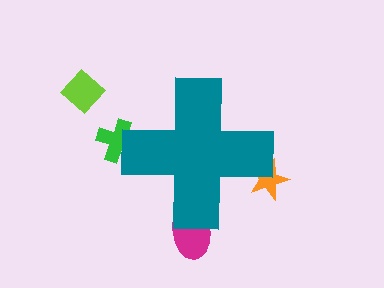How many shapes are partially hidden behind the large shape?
3 shapes are partially hidden.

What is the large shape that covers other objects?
A teal cross.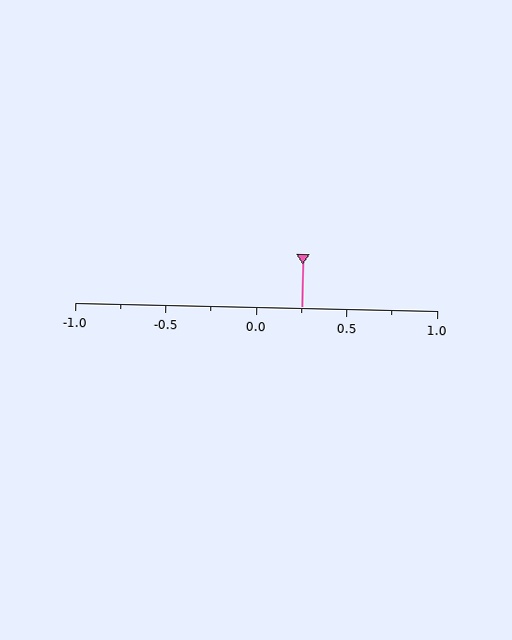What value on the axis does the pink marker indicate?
The marker indicates approximately 0.25.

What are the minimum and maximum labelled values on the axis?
The axis runs from -1.0 to 1.0.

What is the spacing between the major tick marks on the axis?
The major ticks are spaced 0.5 apart.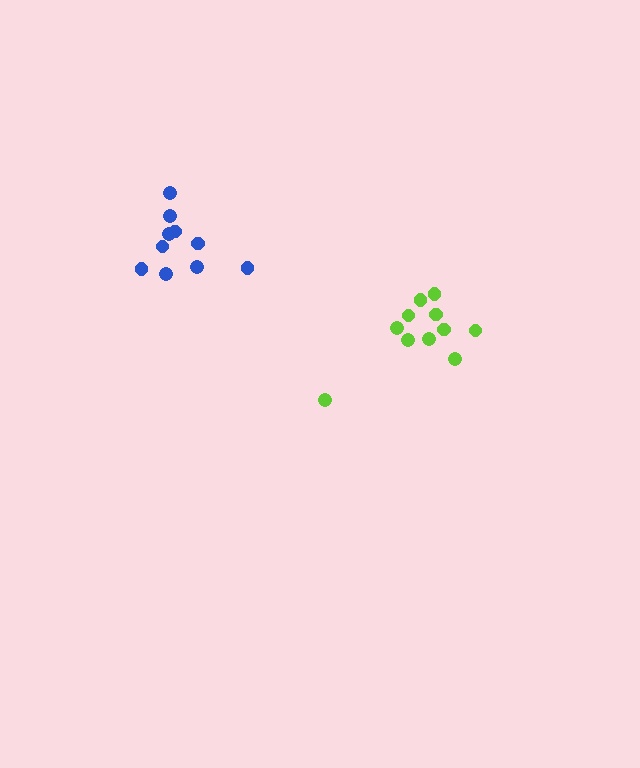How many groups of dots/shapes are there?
There are 2 groups.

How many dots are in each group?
Group 1: 11 dots, Group 2: 10 dots (21 total).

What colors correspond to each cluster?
The clusters are colored: lime, blue.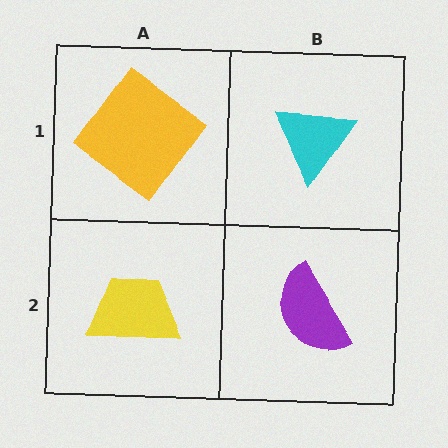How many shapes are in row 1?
2 shapes.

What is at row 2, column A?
A yellow trapezoid.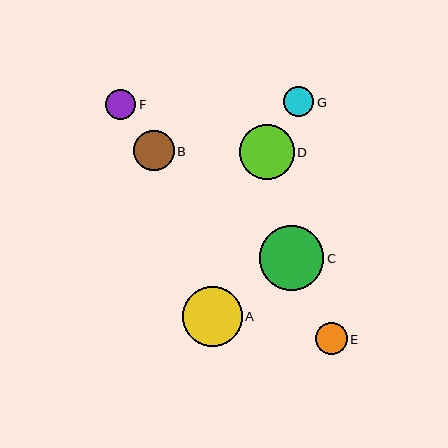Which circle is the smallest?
Circle G is the smallest with a size of approximately 30 pixels.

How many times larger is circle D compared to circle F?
Circle D is approximately 1.8 times the size of circle F.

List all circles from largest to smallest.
From largest to smallest: C, A, D, B, E, F, G.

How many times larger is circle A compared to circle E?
Circle A is approximately 1.9 times the size of circle E.